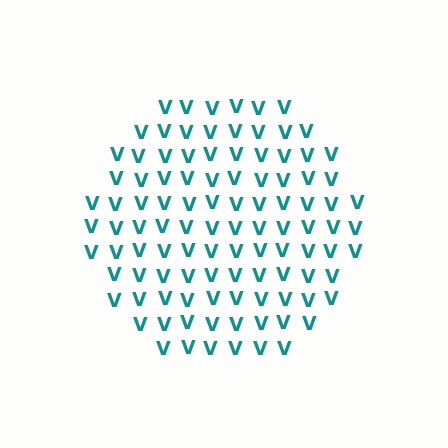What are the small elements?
The small elements are letter V's.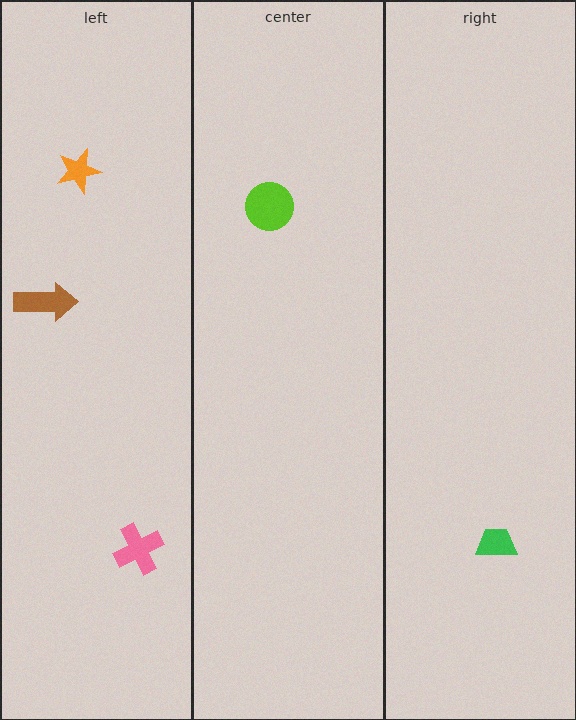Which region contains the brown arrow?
The left region.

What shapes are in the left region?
The brown arrow, the orange star, the pink cross.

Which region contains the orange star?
The left region.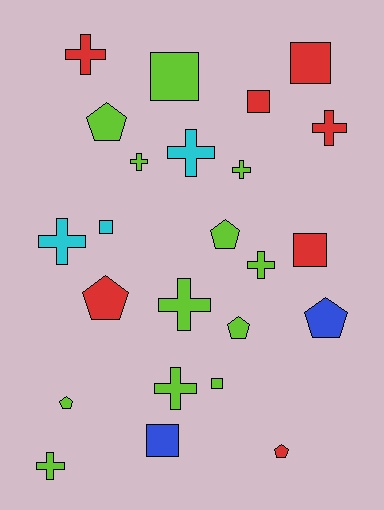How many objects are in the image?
There are 24 objects.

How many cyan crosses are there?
There are 2 cyan crosses.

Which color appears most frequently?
Lime, with 12 objects.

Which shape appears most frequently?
Cross, with 10 objects.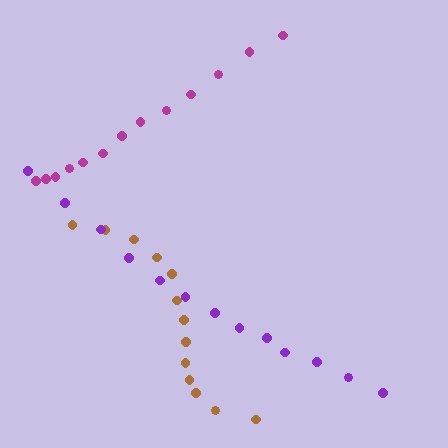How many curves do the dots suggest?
There are 3 distinct paths.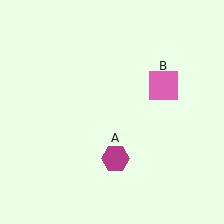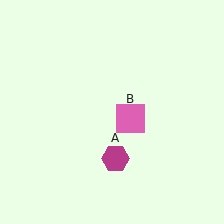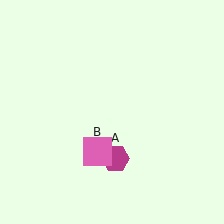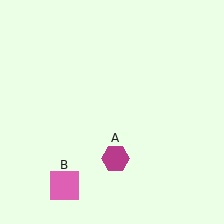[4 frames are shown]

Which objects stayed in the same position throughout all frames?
Magenta hexagon (object A) remained stationary.